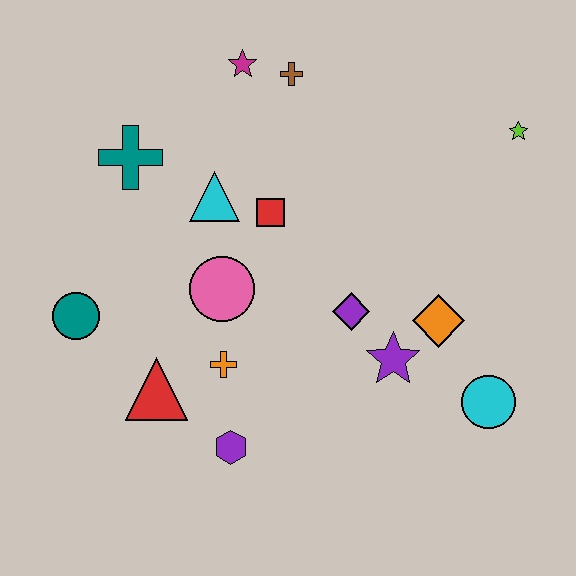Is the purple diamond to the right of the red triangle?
Yes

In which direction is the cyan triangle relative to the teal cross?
The cyan triangle is to the right of the teal cross.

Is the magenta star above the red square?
Yes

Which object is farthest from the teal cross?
The cyan circle is farthest from the teal cross.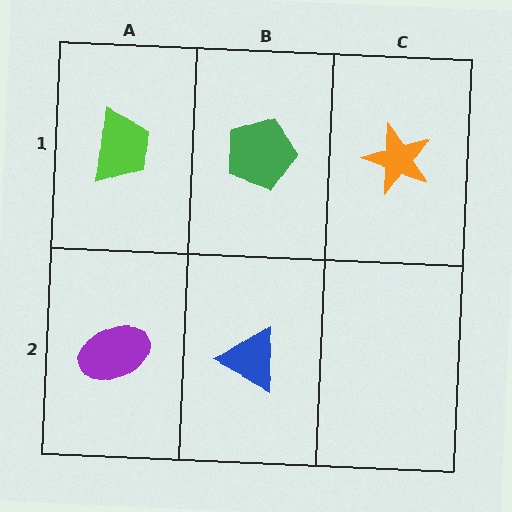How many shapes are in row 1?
3 shapes.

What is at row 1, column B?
A green pentagon.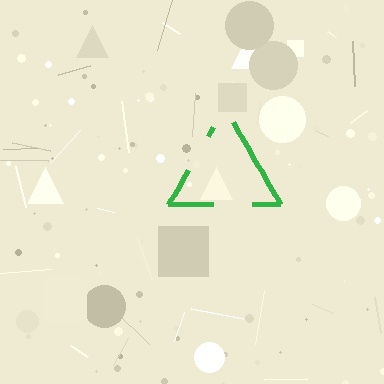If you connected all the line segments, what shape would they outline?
They would outline a triangle.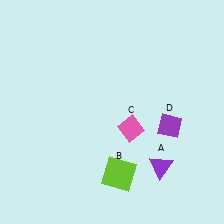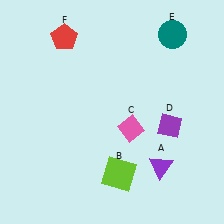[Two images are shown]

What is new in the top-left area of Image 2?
A red pentagon (F) was added in the top-left area of Image 2.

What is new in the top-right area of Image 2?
A teal circle (E) was added in the top-right area of Image 2.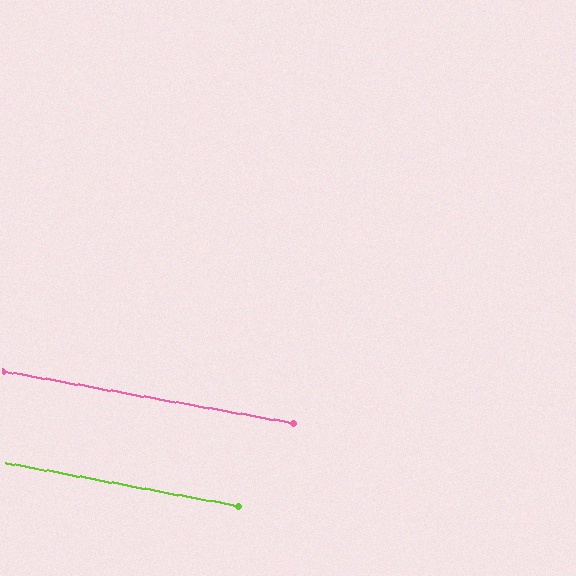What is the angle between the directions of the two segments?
Approximately 0 degrees.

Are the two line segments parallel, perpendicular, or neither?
Parallel — their directions differ by only 0.3°.